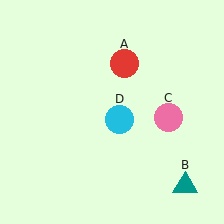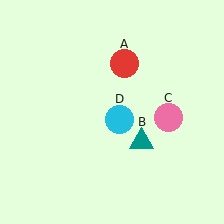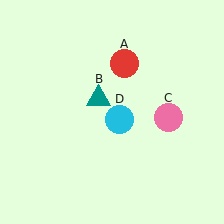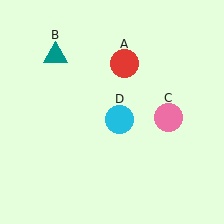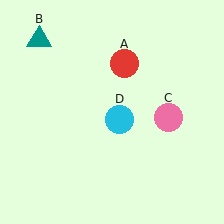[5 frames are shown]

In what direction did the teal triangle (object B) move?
The teal triangle (object B) moved up and to the left.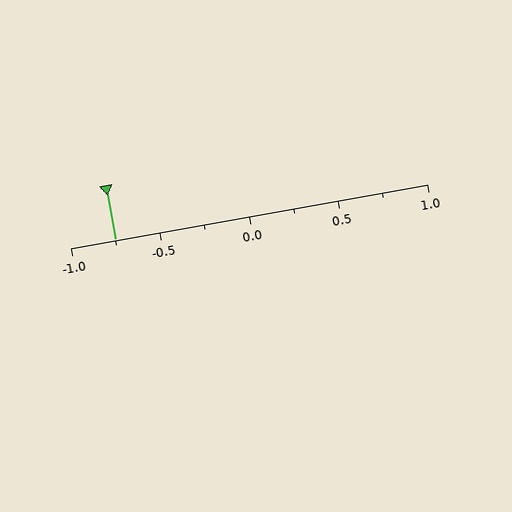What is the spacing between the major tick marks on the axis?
The major ticks are spaced 0.5 apart.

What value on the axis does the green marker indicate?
The marker indicates approximately -0.75.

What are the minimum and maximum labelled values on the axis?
The axis runs from -1.0 to 1.0.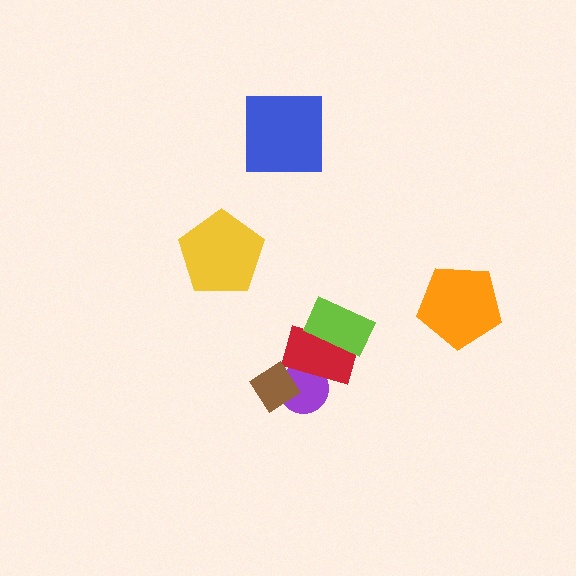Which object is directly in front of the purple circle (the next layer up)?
The red rectangle is directly in front of the purple circle.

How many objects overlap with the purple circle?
2 objects overlap with the purple circle.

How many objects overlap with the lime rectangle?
1 object overlaps with the lime rectangle.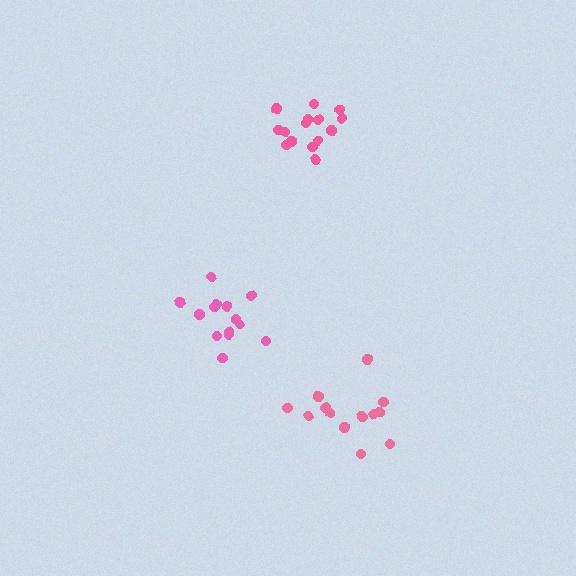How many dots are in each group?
Group 1: 14 dots, Group 2: 13 dots, Group 3: 15 dots (42 total).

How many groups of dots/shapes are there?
There are 3 groups.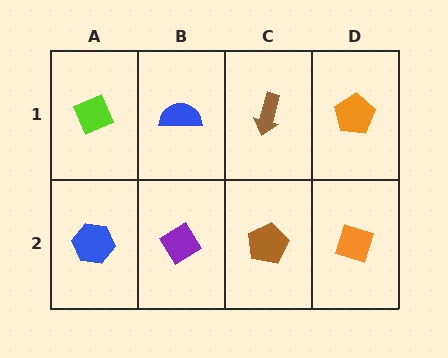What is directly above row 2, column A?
A lime diamond.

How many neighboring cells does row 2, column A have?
2.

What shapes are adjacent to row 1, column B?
A purple diamond (row 2, column B), a lime diamond (row 1, column A), a brown arrow (row 1, column C).